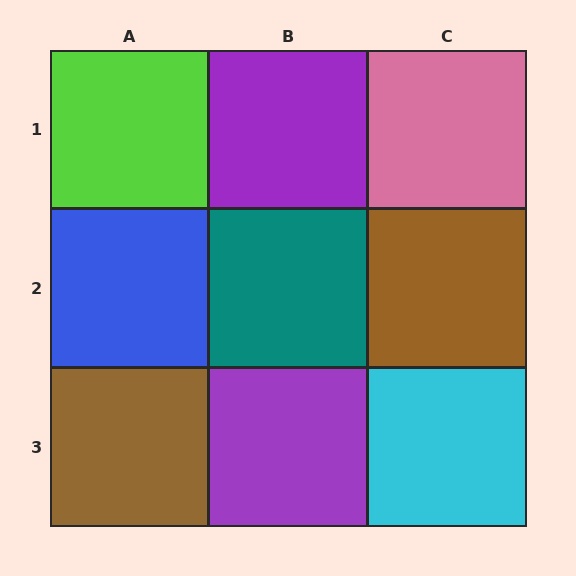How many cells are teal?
1 cell is teal.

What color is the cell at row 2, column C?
Brown.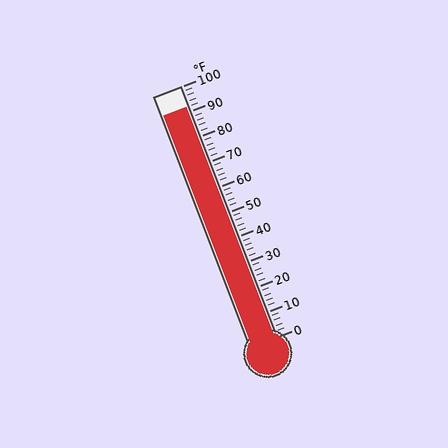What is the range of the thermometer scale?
The thermometer scale ranges from 0°F to 100°F.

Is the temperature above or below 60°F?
The temperature is above 60°F.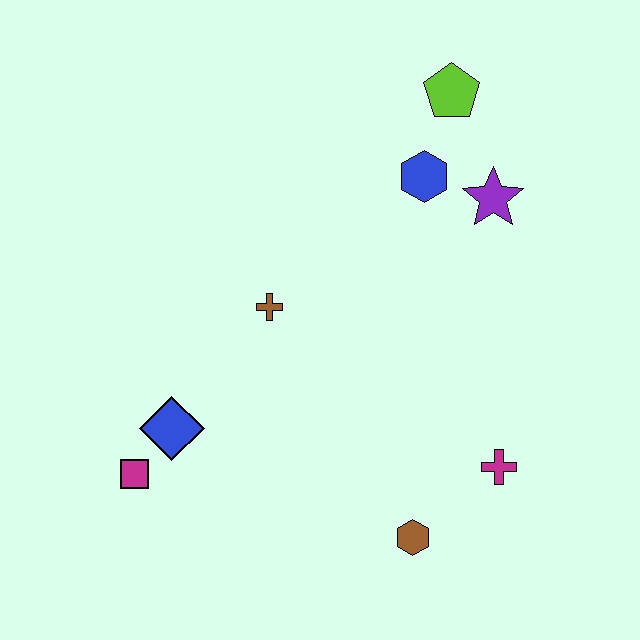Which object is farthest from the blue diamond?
The lime pentagon is farthest from the blue diamond.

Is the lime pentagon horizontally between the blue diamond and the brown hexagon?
No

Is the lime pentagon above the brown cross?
Yes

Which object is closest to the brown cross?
The blue diamond is closest to the brown cross.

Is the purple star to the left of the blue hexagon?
No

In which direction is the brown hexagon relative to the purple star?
The brown hexagon is below the purple star.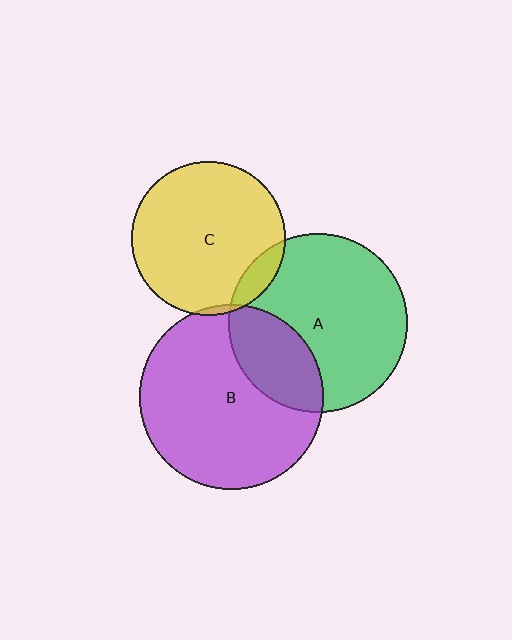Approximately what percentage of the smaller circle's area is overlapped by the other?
Approximately 25%.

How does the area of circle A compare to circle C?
Approximately 1.3 times.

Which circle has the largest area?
Circle B (purple).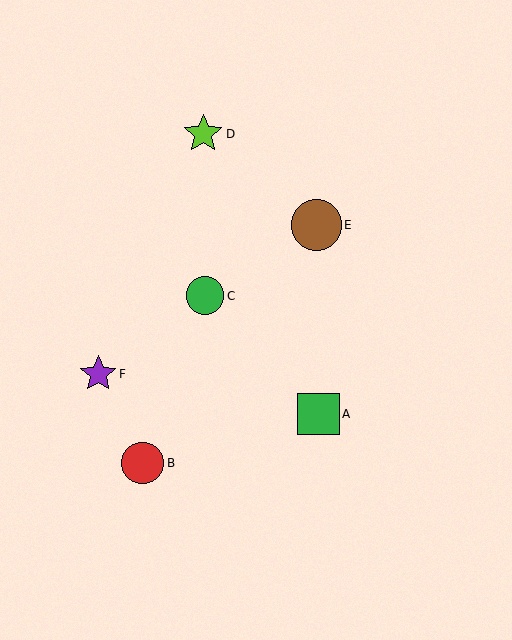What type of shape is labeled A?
Shape A is a green square.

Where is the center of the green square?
The center of the green square is at (319, 414).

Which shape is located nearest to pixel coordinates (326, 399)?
The green square (labeled A) at (319, 414) is nearest to that location.